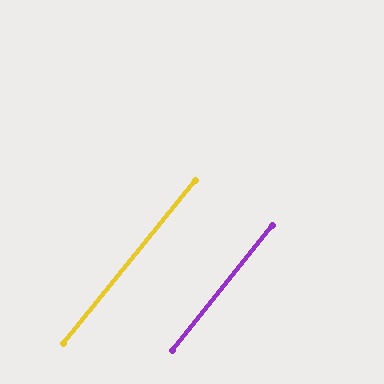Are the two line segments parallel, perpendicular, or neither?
Parallel — their directions differ by only 0.4°.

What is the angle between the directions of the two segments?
Approximately 0 degrees.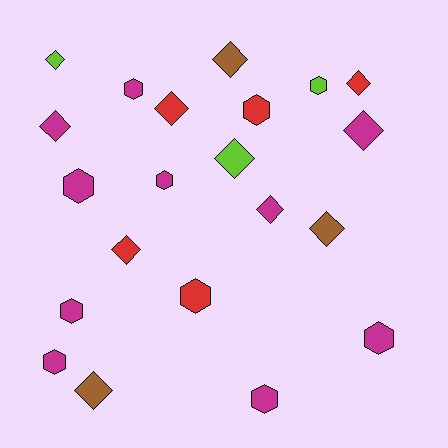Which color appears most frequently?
Magenta, with 10 objects.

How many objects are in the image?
There are 21 objects.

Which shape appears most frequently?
Diamond, with 11 objects.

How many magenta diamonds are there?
There are 3 magenta diamonds.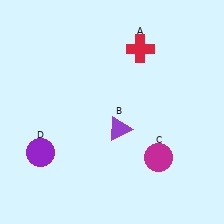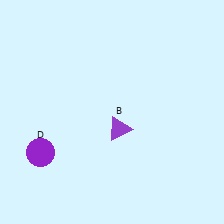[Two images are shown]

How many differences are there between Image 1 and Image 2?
There are 2 differences between the two images.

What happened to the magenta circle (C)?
The magenta circle (C) was removed in Image 2. It was in the bottom-right area of Image 1.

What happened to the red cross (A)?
The red cross (A) was removed in Image 2. It was in the top-right area of Image 1.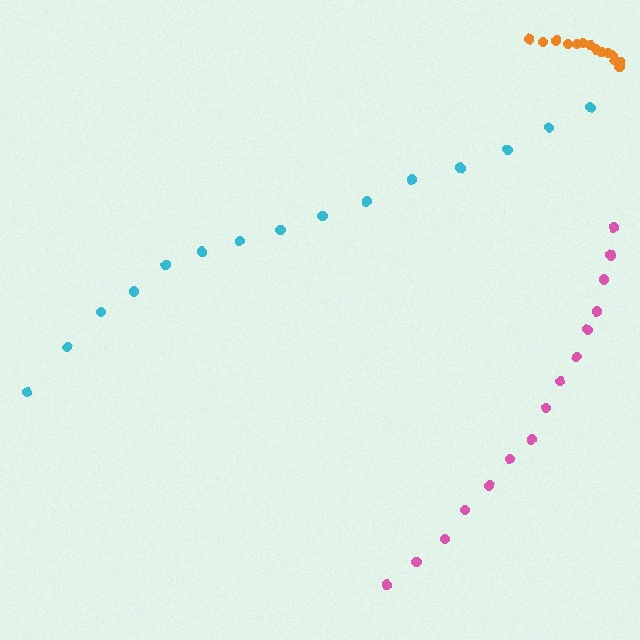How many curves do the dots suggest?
There are 3 distinct paths.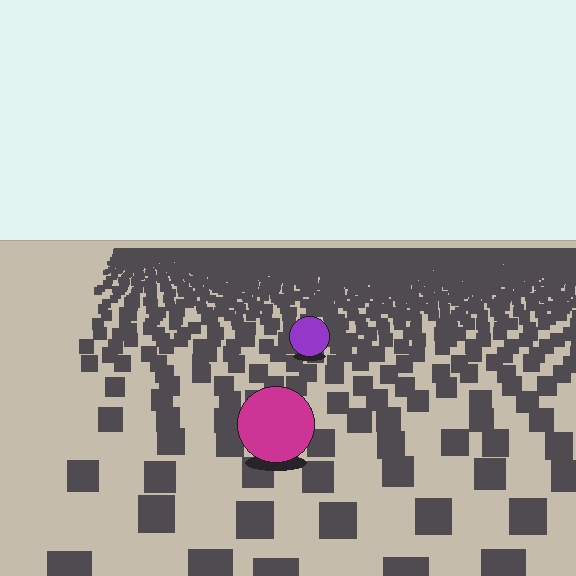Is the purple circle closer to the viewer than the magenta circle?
No. The magenta circle is closer — you can tell from the texture gradient: the ground texture is coarser near it.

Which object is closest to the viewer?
The magenta circle is closest. The texture marks near it are larger and more spread out.